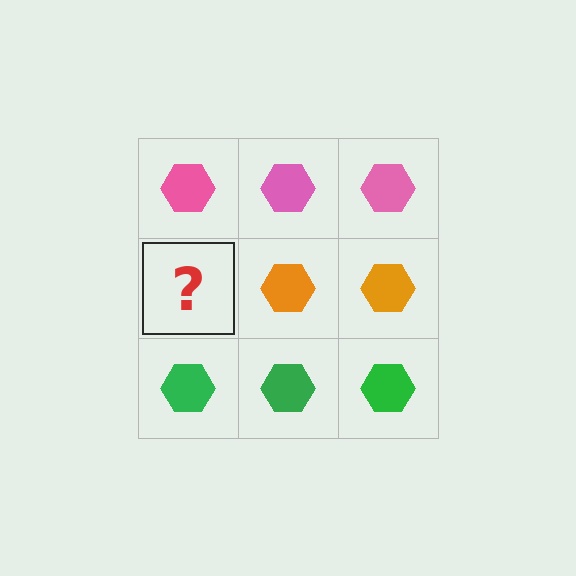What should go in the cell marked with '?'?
The missing cell should contain an orange hexagon.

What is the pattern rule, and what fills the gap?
The rule is that each row has a consistent color. The gap should be filled with an orange hexagon.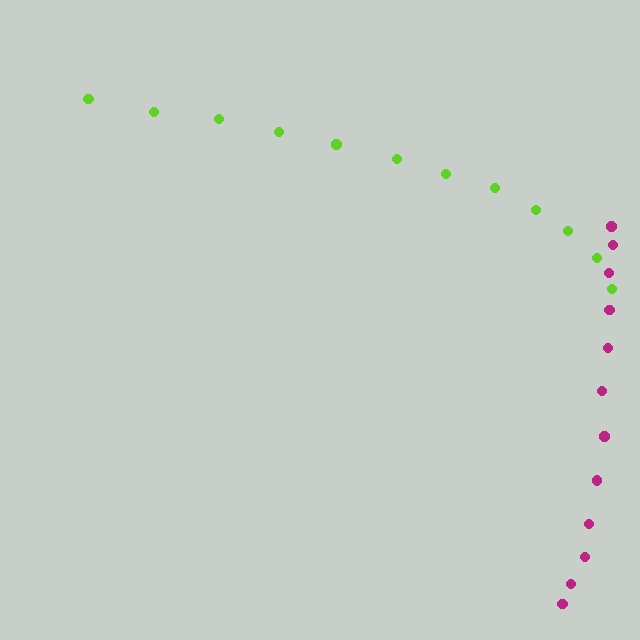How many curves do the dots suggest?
There are 2 distinct paths.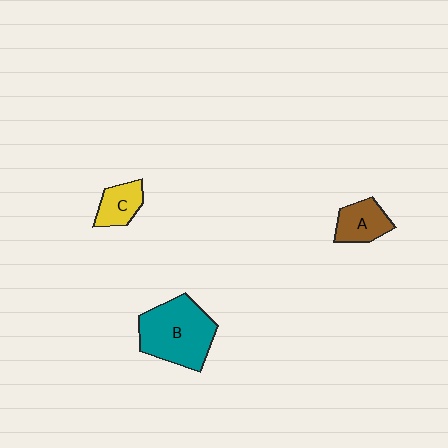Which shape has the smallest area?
Shape C (yellow).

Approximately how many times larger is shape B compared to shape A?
Approximately 2.1 times.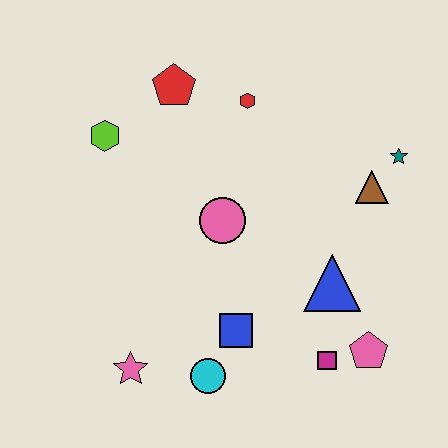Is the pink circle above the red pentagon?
No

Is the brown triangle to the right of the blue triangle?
Yes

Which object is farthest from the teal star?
The pink star is farthest from the teal star.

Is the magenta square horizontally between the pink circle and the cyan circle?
No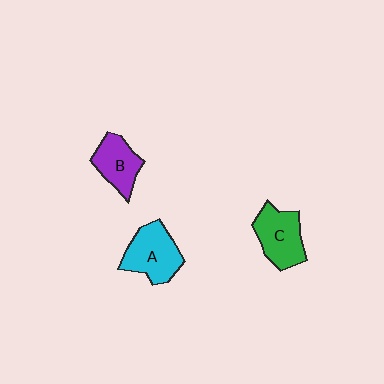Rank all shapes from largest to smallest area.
From largest to smallest: A (cyan), C (green), B (purple).